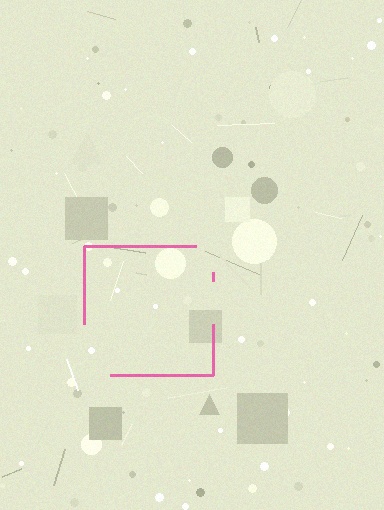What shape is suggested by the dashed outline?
The dashed outline suggests a square.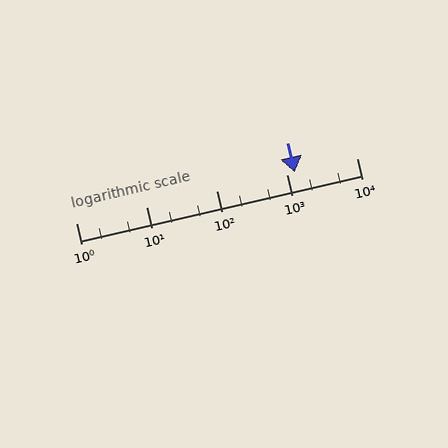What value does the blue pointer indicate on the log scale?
The pointer indicates approximately 1300.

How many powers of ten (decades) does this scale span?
The scale spans 4 decades, from 1 to 10000.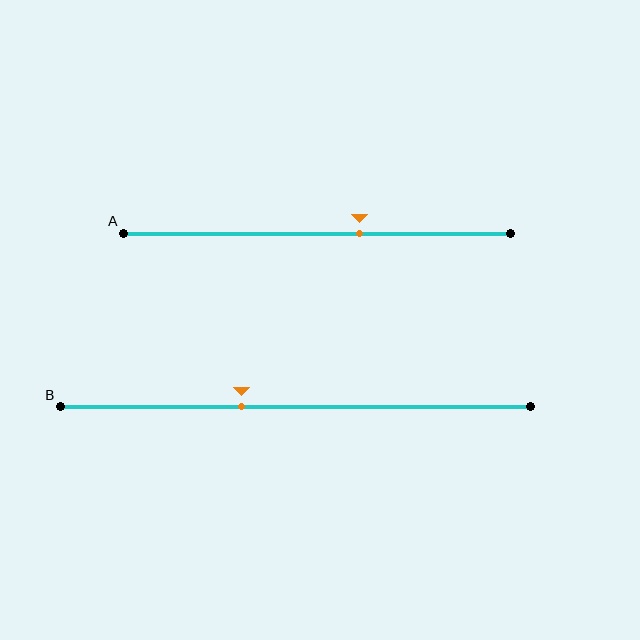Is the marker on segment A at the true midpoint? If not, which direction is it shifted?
No, the marker on segment A is shifted to the right by about 11% of the segment length.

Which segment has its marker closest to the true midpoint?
Segment A has its marker closest to the true midpoint.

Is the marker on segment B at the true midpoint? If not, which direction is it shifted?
No, the marker on segment B is shifted to the left by about 11% of the segment length.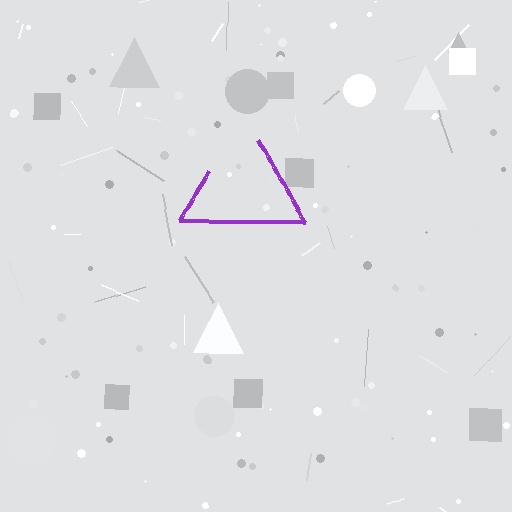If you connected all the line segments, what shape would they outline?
They would outline a triangle.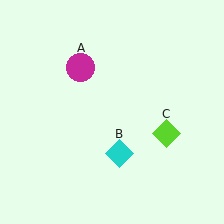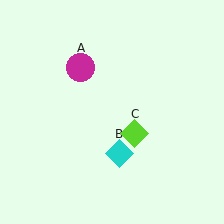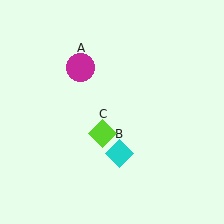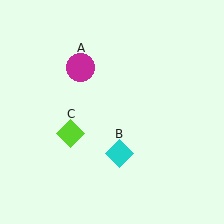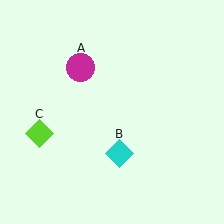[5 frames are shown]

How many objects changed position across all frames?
1 object changed position: lime diamond (object C).